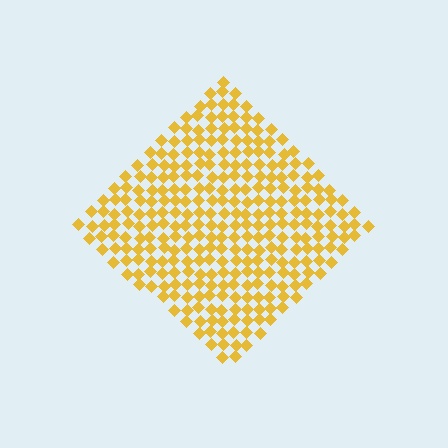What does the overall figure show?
The overall figure shows a diamond.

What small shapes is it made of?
It is made of small diamonds.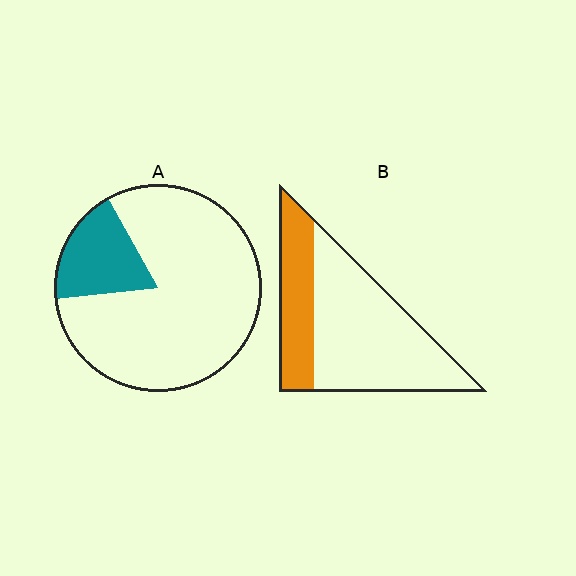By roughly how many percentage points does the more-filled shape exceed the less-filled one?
By roughly 10 percentage points (B over A).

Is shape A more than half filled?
No.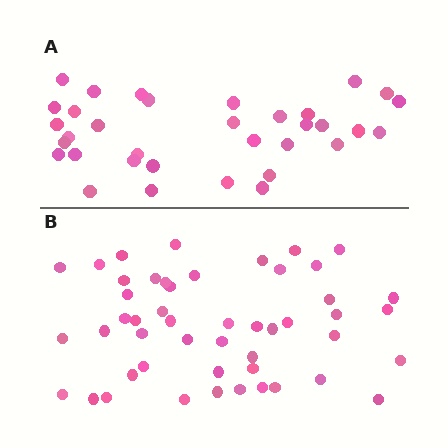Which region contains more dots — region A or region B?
Region B (the bottom region) has more dots.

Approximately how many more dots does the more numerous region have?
Region B has approximately 15 more dots than region A.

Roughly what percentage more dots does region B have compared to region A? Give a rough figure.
About 45% more.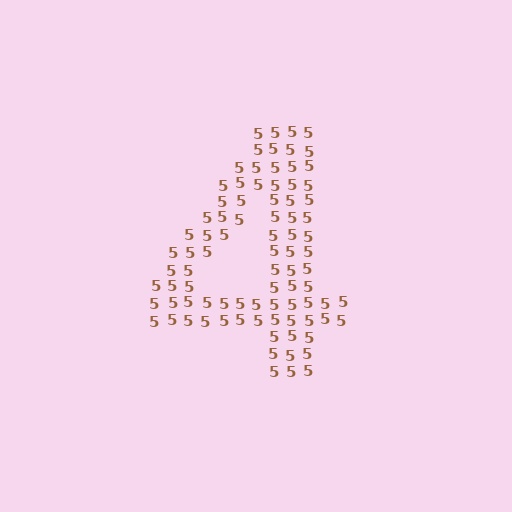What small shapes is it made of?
It is made of small digit 5's.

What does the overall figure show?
The overall figure shows the digit 4.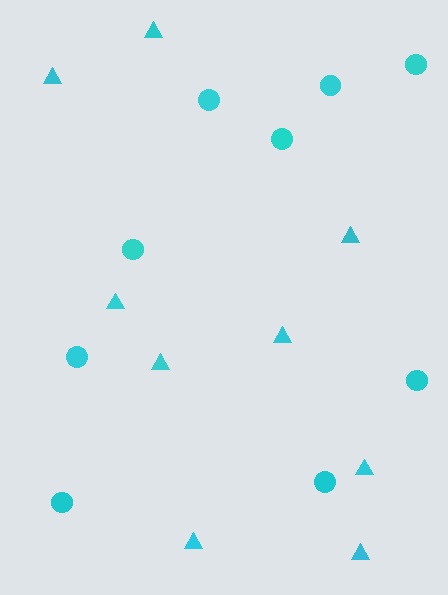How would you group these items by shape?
There are 2 groups: one group of triangles (9) and one group of circles (9).